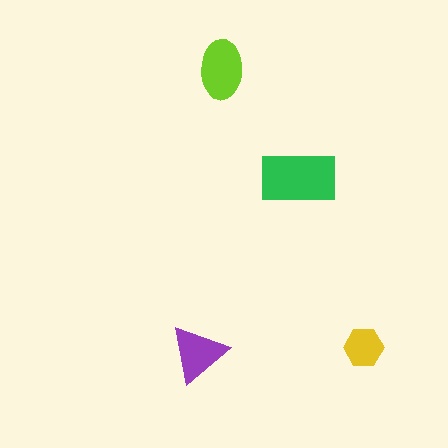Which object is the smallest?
The yellow hexagon.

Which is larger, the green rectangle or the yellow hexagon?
The green rectangle.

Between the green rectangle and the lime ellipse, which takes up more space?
The green rectangle.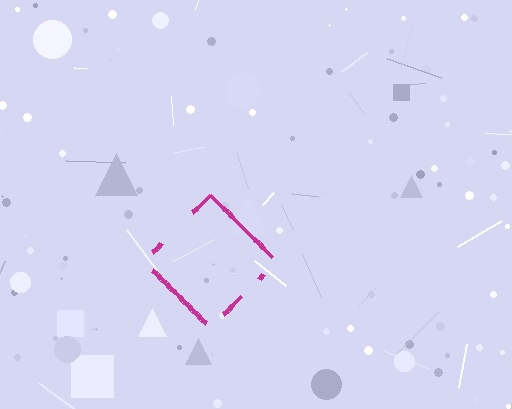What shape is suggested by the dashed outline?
The dashed outline suggests a diamond.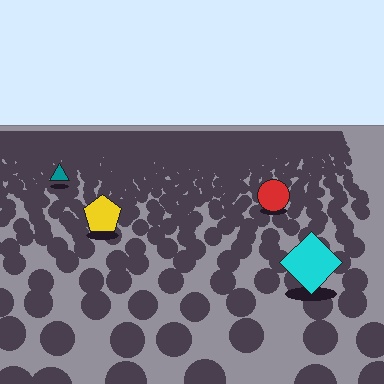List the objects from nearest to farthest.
From nearest to farthest: the cyan diamond, the yellow pentagon, the red circle, the teal triangle.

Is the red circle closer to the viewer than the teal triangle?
Yes. The red circle is closer — you can tell from the texture gradient: the ground texture is coarser near it.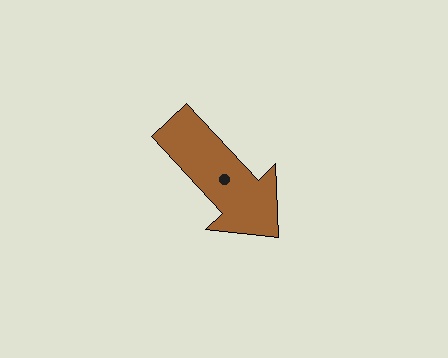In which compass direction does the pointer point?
Southeast.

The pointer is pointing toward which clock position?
Roughly 5 o'clock.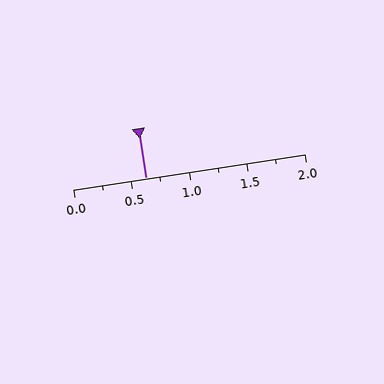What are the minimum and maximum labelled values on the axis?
The axis runs from 0.0 to 2.0.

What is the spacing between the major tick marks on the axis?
The major ticks are spaced 0.5 apart.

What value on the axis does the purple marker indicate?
The marker indicates approximately 0.62.